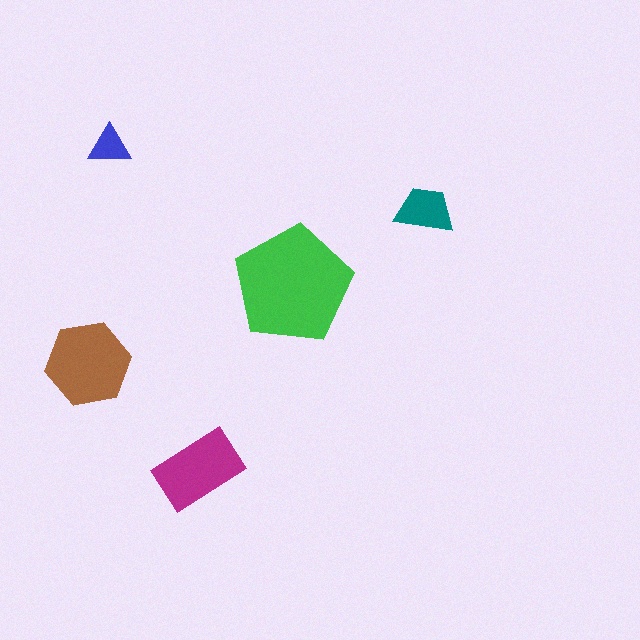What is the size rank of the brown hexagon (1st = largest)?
2nd.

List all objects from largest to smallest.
The green pentagon, the brown hexagon, the magenta rectangle, the teal trapezoid, the blue triangle.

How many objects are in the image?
There are 5 objects in the image.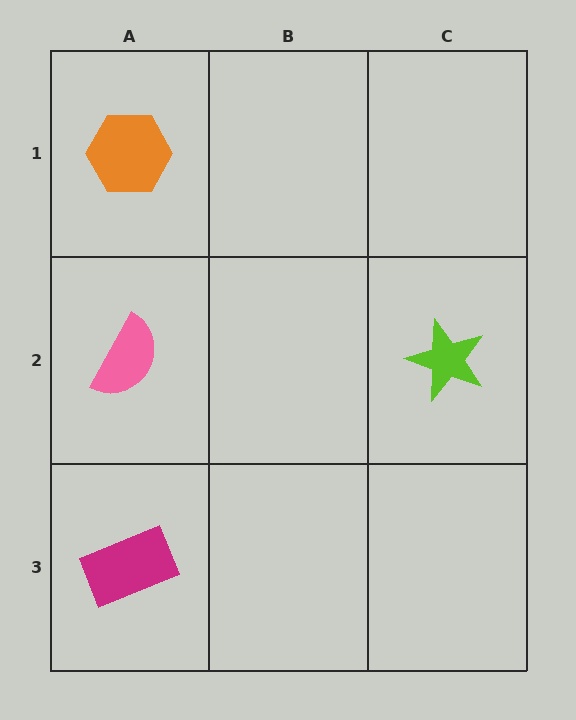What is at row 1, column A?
An orange hexagon.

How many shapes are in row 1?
1 shape.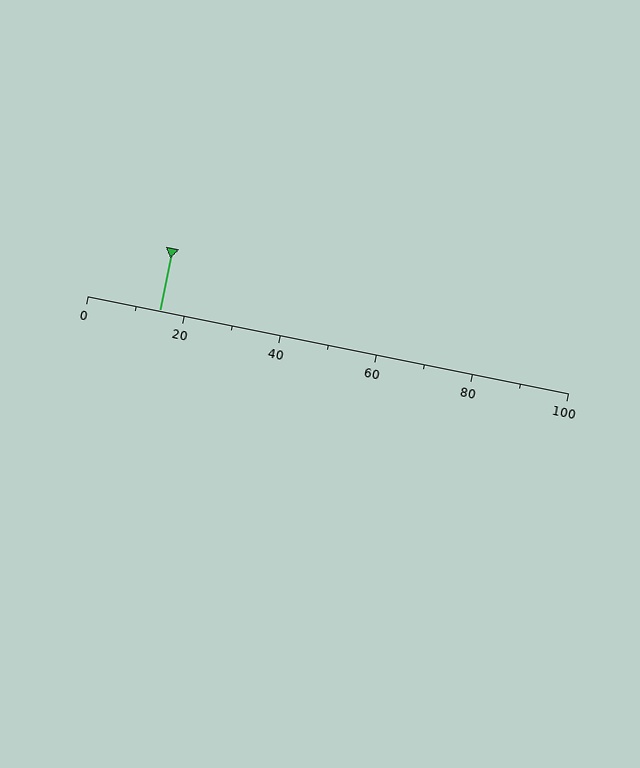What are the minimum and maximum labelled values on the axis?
The axis runs from 0 to 100.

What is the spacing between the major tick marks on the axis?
The major ticks are spaced 20 apart.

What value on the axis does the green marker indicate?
The marker indicates approximately 15.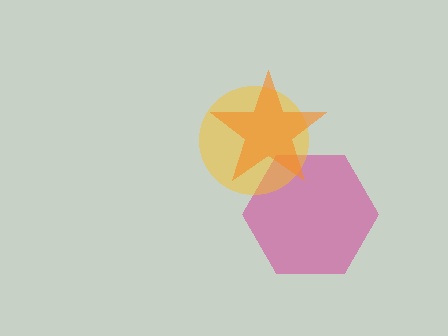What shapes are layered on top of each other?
The layered shapes are: a magenta hexagon, a yellow circle, an orange star.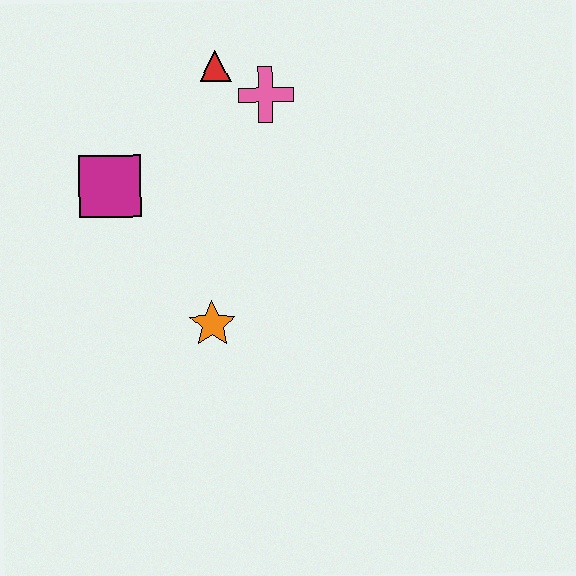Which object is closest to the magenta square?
The red triangle is closest to the magenta square.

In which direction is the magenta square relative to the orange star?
The magenta square is above the orange star.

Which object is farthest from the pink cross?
The orange star is farthest from the pink cross.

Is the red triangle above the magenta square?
Yes